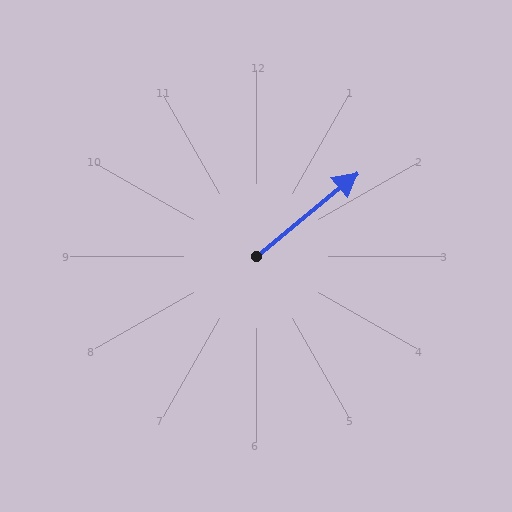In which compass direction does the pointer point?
Northeast.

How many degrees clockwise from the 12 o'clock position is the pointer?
Approximately 51 degrees.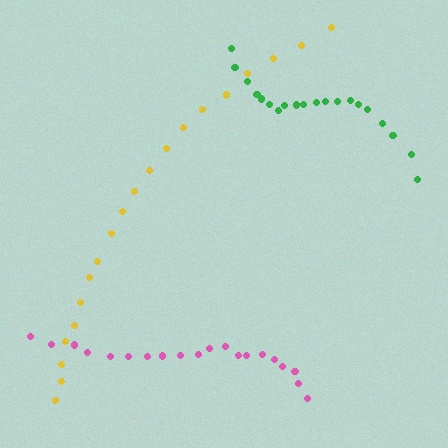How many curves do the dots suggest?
There are 3 distinct paths.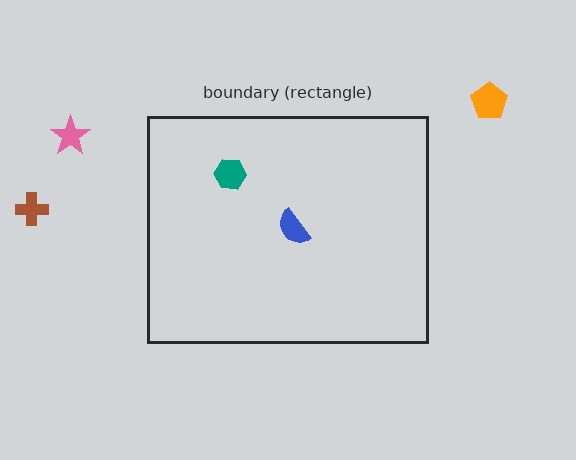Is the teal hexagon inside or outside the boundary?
Inside.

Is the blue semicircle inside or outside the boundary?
Inside.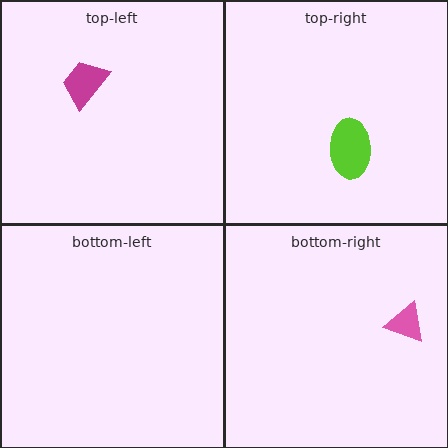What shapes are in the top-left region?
The magenta trapezoid.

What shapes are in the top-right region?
The lime ellipse.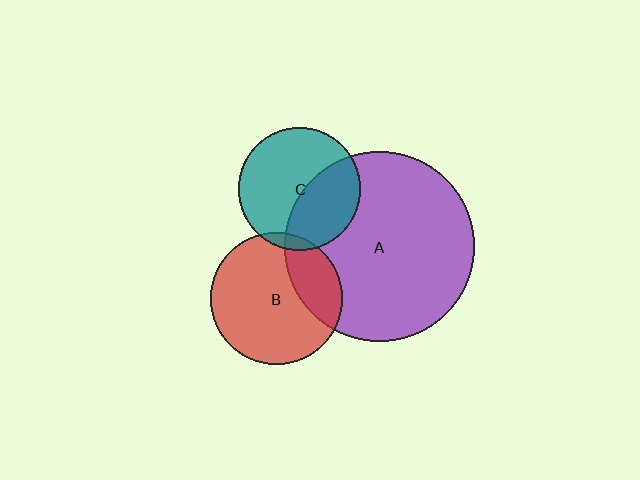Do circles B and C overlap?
Yes.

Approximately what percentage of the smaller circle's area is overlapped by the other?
Approximately 5%.